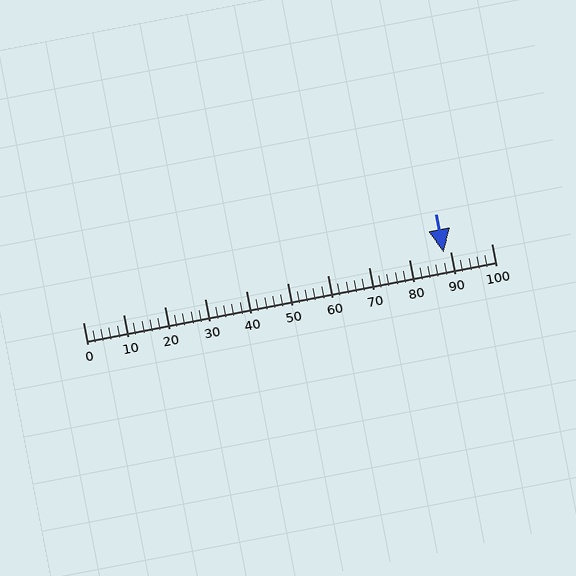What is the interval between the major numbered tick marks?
The major tick marks are spaced 10 units apart.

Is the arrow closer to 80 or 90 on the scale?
The arrow is closer to 90.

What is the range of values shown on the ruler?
The ruler shows values from 0 to 100.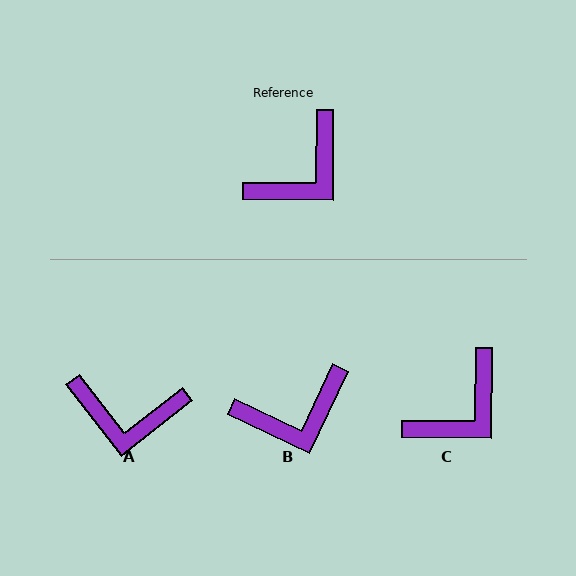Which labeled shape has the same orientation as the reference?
C.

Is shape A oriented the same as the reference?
No, it is off by about 52 degrees.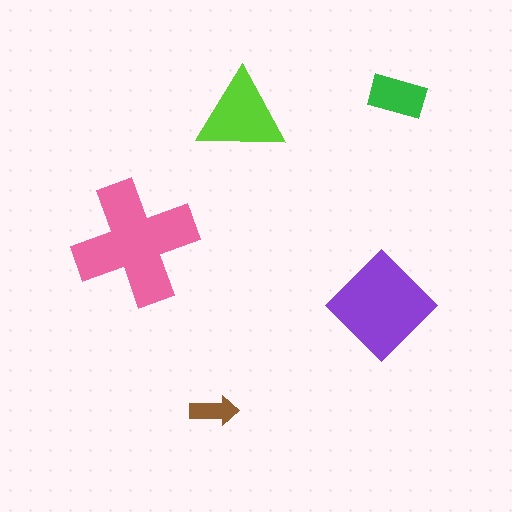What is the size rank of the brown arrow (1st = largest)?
5th.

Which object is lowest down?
The brown arrow is bottommost.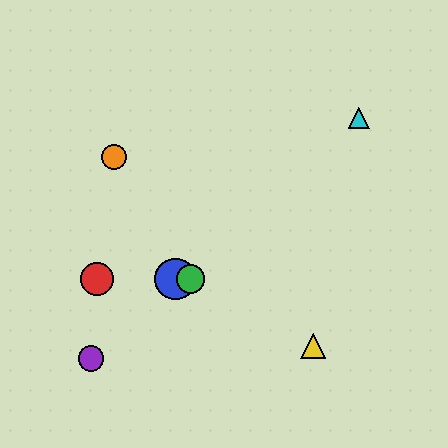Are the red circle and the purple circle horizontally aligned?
No, the red circle is at y≈279 and the purple circle is at y≈359.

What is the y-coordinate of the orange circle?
The orange circle is at y≈157.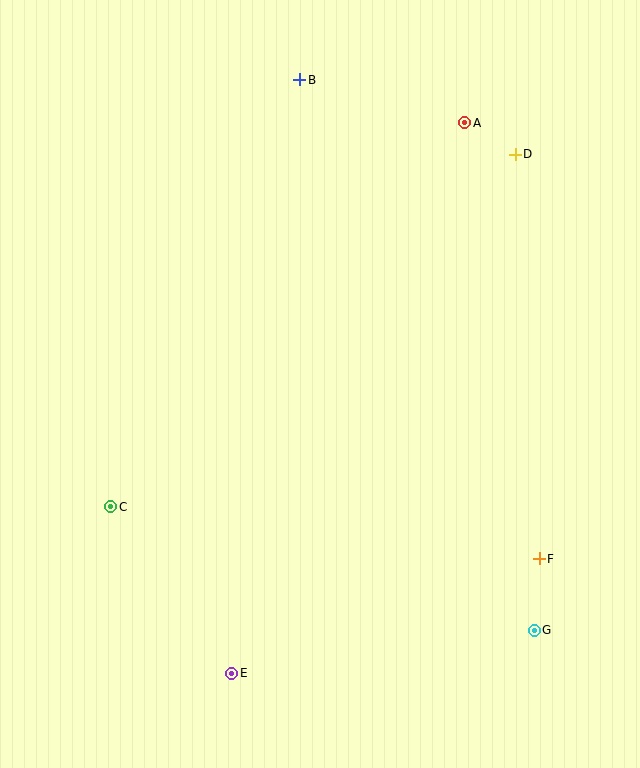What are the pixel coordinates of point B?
Point B is at (300, 80).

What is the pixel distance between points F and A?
The distance between F and A is 442 pixels.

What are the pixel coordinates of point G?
Point G is at (534, 630).